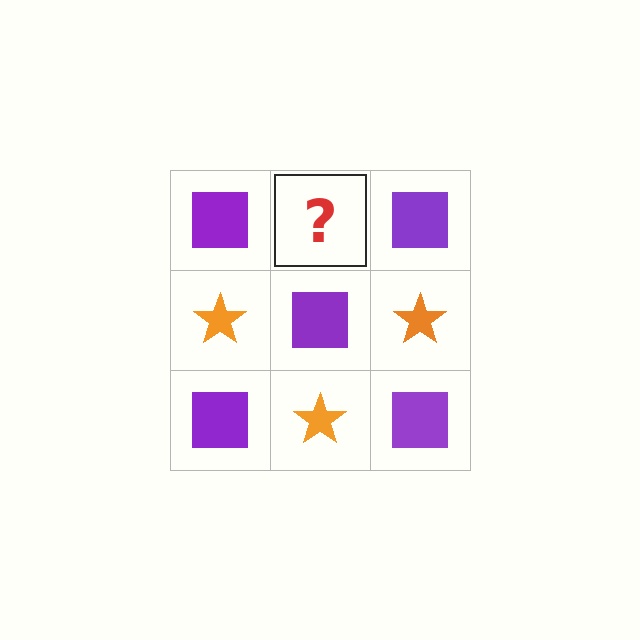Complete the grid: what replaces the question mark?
The question mark should be replaced with an orange star.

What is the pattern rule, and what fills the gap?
The rule is that it alternates purple square and orange star in a checkerboard pattern. The gap should be filled with an orange star.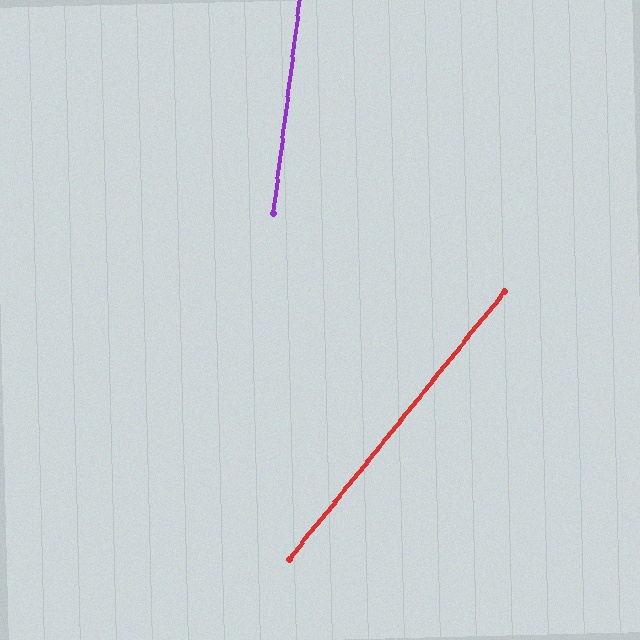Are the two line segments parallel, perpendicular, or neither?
Neither parallel nor perpendicular — they differ by about 32°.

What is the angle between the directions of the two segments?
Approximately 32 degrees.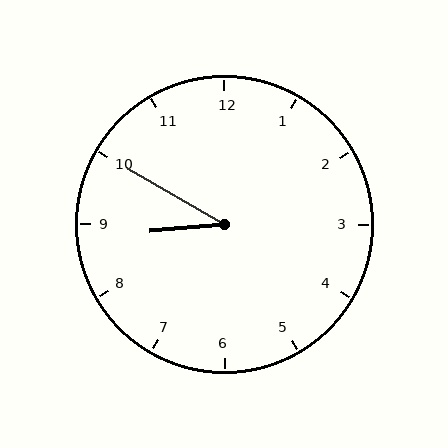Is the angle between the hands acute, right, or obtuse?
It is acute.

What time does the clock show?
8:50.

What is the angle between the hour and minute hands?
Approximately 35 degrees.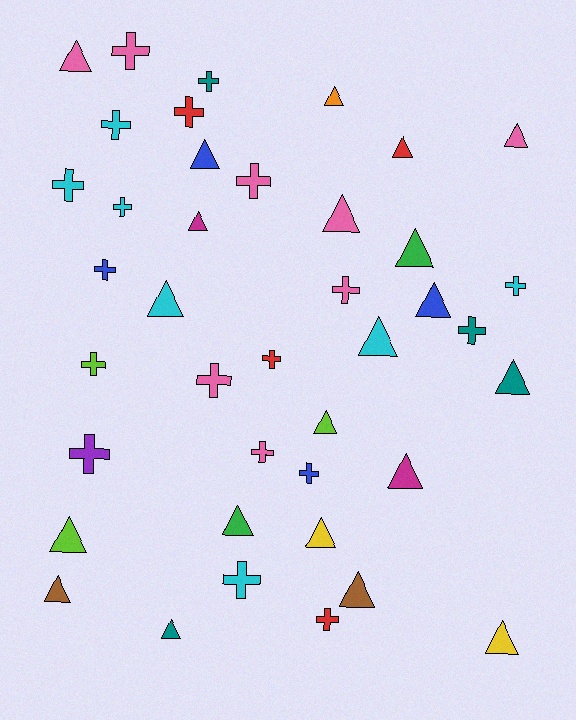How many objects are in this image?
There are 40 objects.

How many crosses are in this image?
There are 19 crosses.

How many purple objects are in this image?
There is 1 purple object.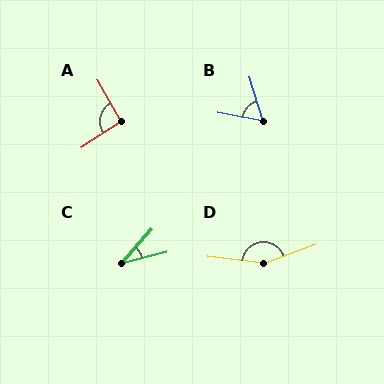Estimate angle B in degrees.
Approximately 63 degrees.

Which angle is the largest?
D, at approximately 153 degrees.